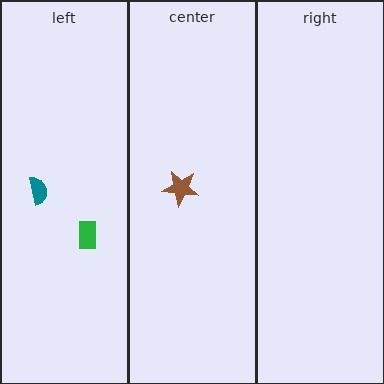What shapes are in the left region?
The green rectangle, the teal semicircle.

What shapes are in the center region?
The brown star.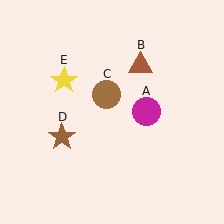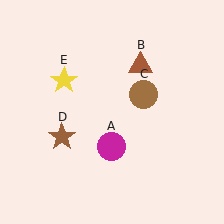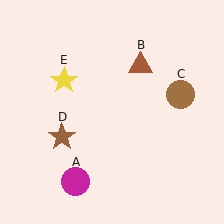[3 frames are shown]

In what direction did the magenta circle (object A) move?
The magenta circle (object A) moved down and to the left.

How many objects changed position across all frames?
2 objects changed position: magenta circle (object A), brown circle (object C).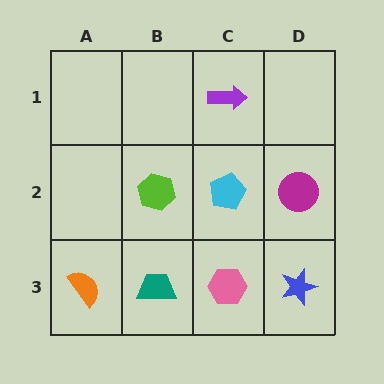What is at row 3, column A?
An orange semicircle.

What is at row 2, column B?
A lime hexagon.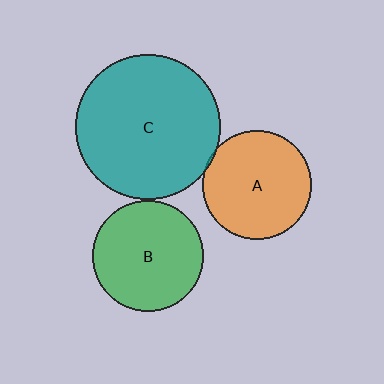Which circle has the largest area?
Circle C (teal).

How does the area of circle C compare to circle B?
Approximately 1.7 times.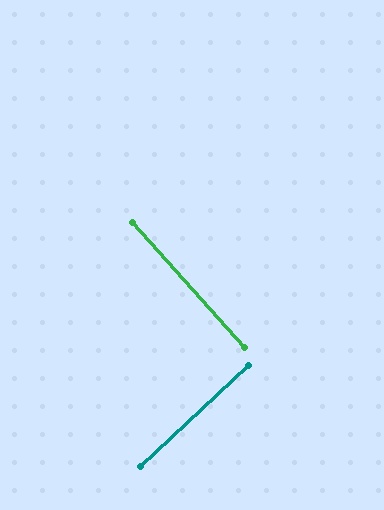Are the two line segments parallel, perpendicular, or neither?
Perpendicular — they meet at approximately 89°.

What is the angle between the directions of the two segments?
Approximately 89 degrees.